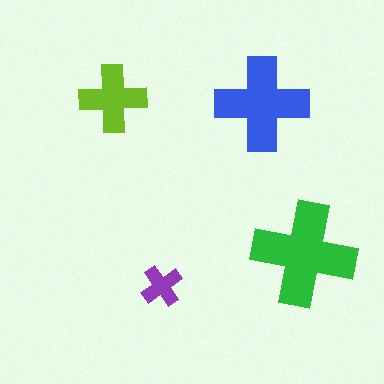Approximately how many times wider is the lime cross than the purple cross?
About 1.5 times wider.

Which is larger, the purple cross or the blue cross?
The blue one.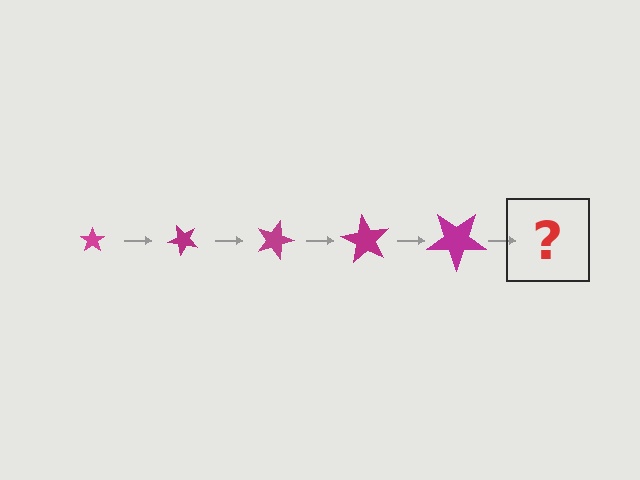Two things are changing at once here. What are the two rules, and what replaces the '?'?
The two rules are that the star grows larger each step and it rotates 45 degrees each step. The '?' should be a star, larger than the previous one and rotated 225 degrees from the start.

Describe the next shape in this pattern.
It should be a star, larger than the previous one and rotated 225 degrees from the start.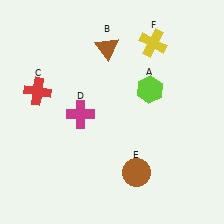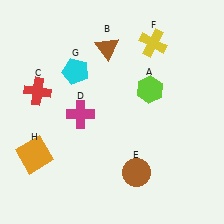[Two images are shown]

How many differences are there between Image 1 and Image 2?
There are 2 differences between the two images.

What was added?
A cyan pentagon (G), an orange square (H) were added in Image 2.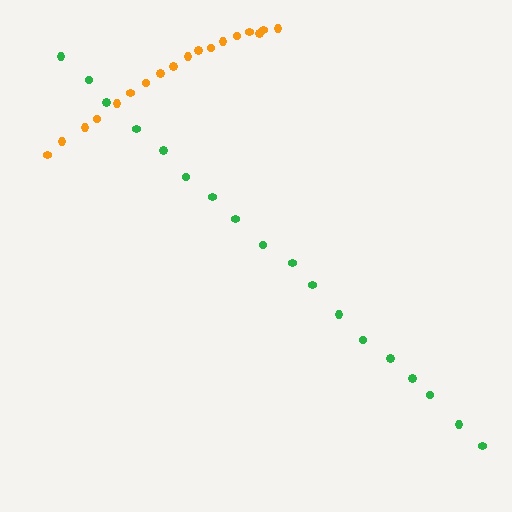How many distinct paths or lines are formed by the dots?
There are 2 distinct paths.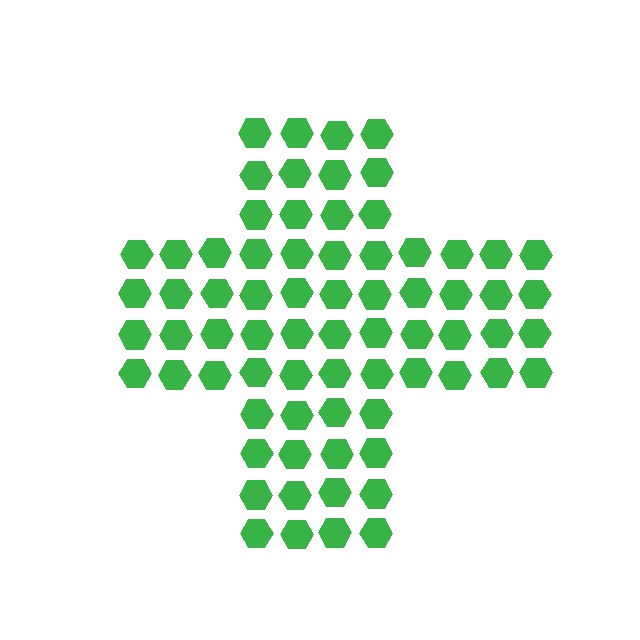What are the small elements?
The small elements are hexagons.